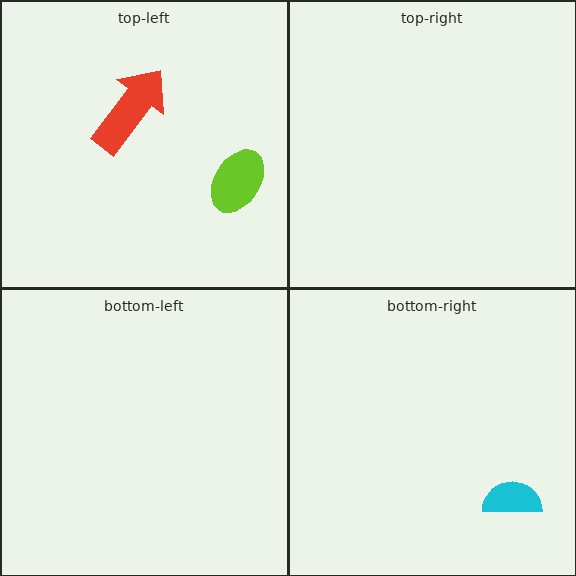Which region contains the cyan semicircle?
The bottom-right region.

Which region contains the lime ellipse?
The top-left region.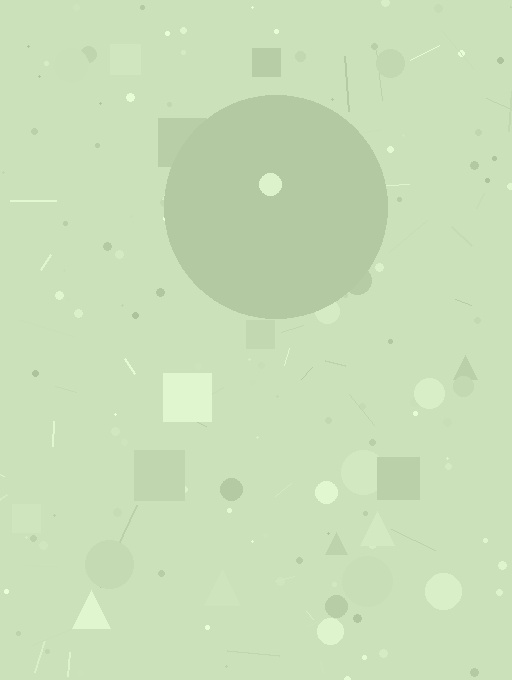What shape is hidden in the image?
A circle is hidden in the image.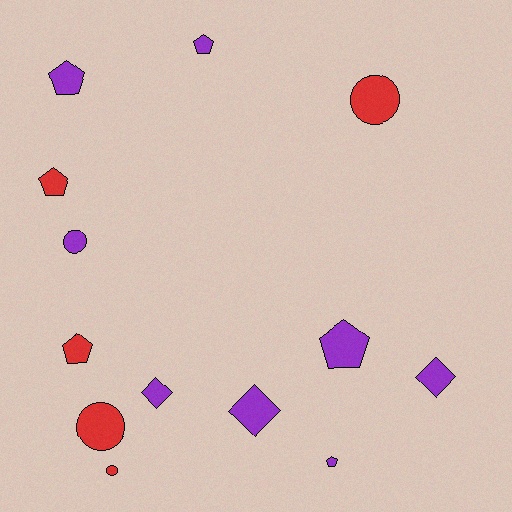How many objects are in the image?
There are 13 objects.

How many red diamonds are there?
There are no red diamonds.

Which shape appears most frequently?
Pentagon, with 6 objects.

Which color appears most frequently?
Purple, with 8 objects.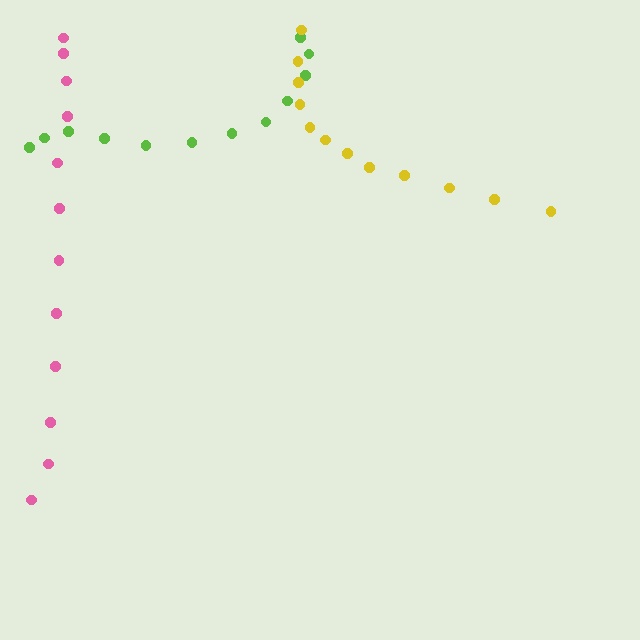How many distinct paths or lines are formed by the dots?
There are 3 distinct paths.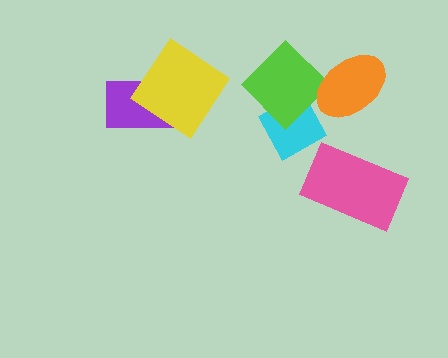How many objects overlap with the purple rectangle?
1 object overlaps with the purple rectangle.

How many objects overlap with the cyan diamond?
1 object overlaps with the cyan diamond.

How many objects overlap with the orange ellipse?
1 object overlaps with the orange ellipse.